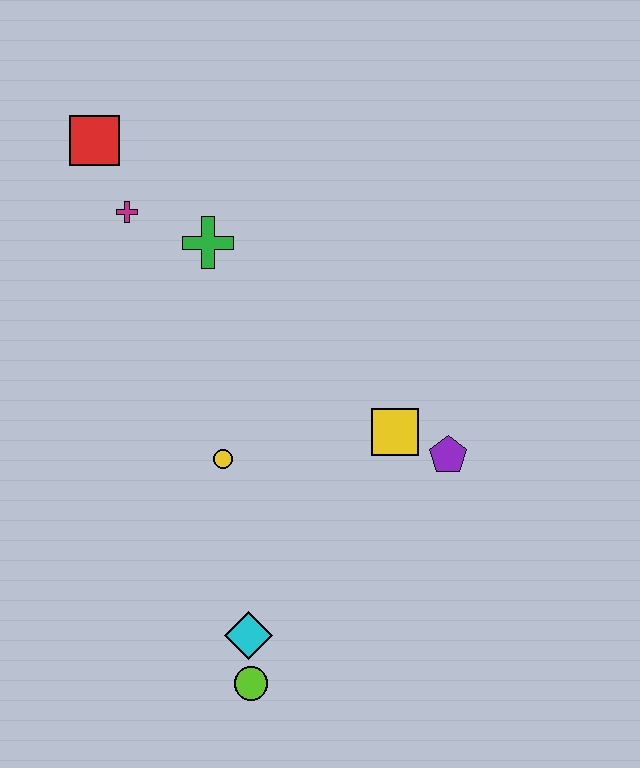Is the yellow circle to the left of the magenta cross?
No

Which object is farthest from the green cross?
The lime circle is farthest from the green cross.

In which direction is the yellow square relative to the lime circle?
The yellow square is above the lime circle.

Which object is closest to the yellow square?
The purple pentagon is closest to the yellow square.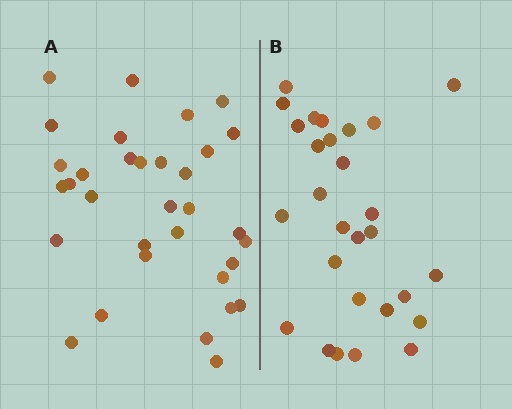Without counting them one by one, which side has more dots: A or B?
Region A (the left region) has more dots.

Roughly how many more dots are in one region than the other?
Region A has about 5 more dots than region B.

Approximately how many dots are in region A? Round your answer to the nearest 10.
About 30 dots. (The exact count is 33, which rounds to 30.)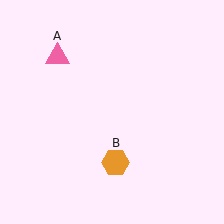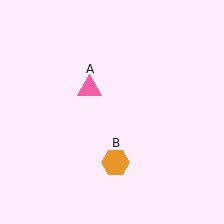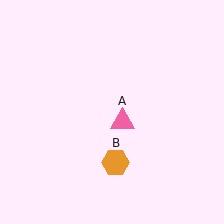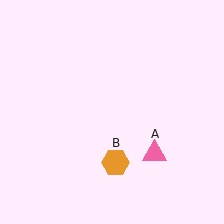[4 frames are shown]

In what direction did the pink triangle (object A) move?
The pink triangle (object A) moved down and to the right.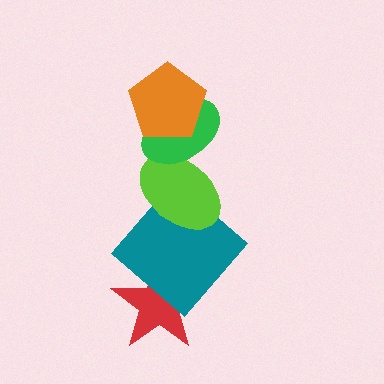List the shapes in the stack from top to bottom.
From top to bottom: the orange pentagon, the green ellipse, the lime ellipse, the teal diamond, the red star.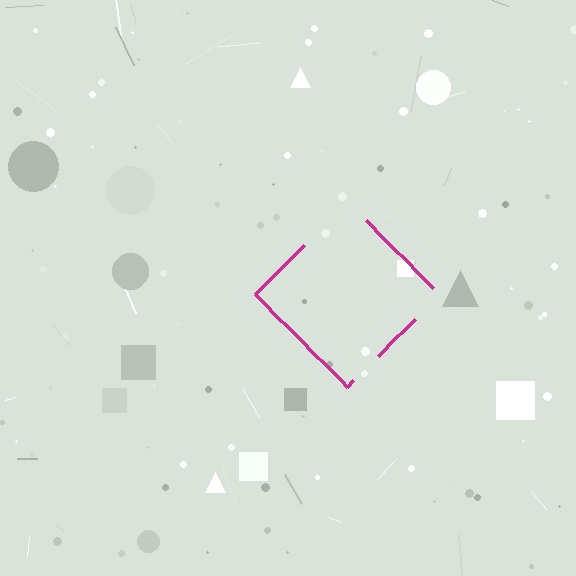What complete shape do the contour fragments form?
The contour fragments form a diamond.